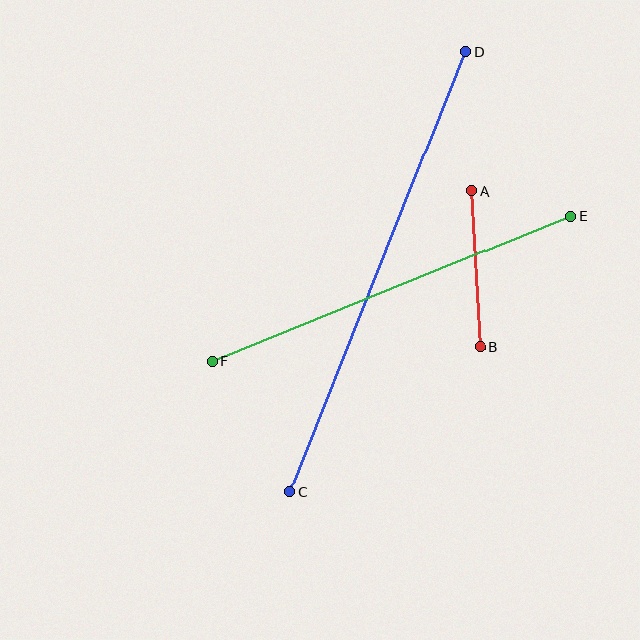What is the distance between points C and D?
The distance is approximately 473 pixels.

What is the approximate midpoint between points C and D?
The midpoint is at approximately (378, 272) pixels.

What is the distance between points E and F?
The distance is approximately 387 pixels.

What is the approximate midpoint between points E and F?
The midpoint is at approximately (392, 289) pixels.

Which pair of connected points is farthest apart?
Points C and D are farthest apart.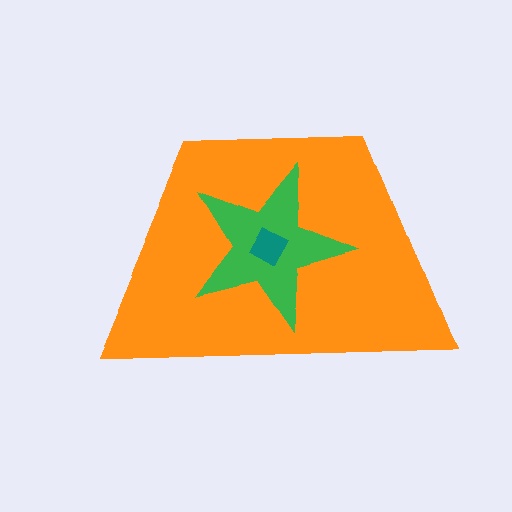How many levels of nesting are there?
3.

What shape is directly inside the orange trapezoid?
The green star.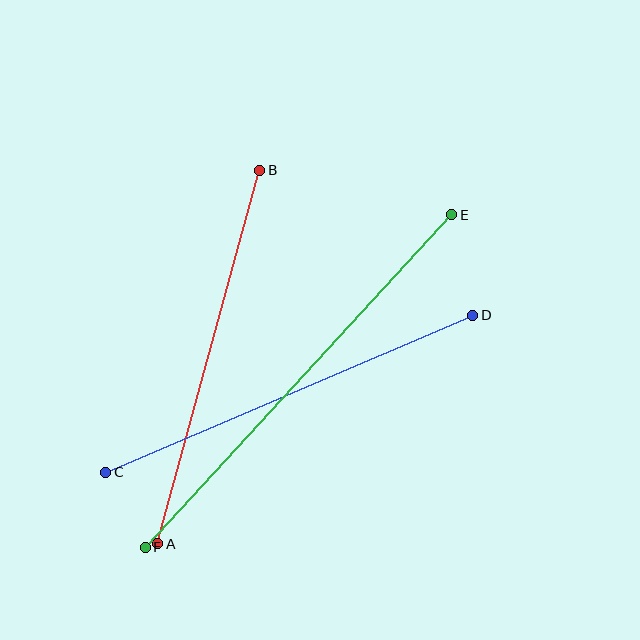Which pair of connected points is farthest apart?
Points E and F are farthest apart.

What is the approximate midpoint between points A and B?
The midpoint is at approximately (209, 357) pixels.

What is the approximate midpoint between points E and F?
The midpoint is at approximately (298, 381) pixels.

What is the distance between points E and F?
The distance is approximately 453 pixels.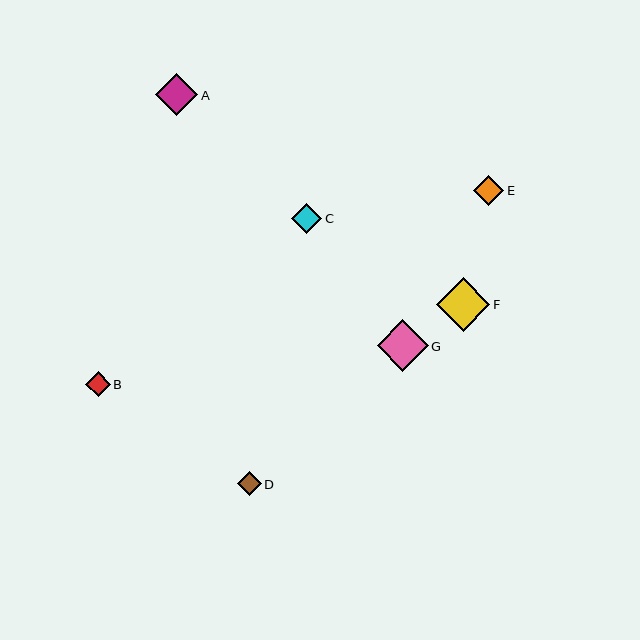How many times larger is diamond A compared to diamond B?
Diamond A is approximately 1.7 times the size of diamond B.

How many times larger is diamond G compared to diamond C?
Diamond G is approximately 1.7 times the size of diamond C.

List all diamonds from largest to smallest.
From largest to smallest: F, G, A, E, C, B, D.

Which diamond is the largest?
Diamond F is the largest with a size of approximately 54 pixels.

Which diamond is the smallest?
Diamond D is the smallest with a size of approximately 24 pixels.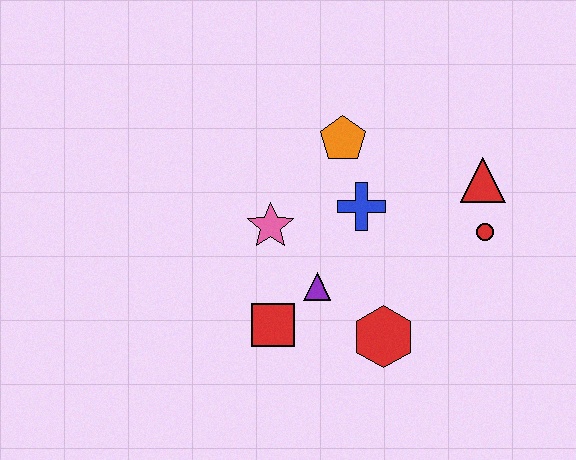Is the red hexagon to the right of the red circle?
No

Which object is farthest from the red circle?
The red square is farthest from the red circle.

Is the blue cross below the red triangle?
Yes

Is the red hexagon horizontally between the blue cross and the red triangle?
Yes